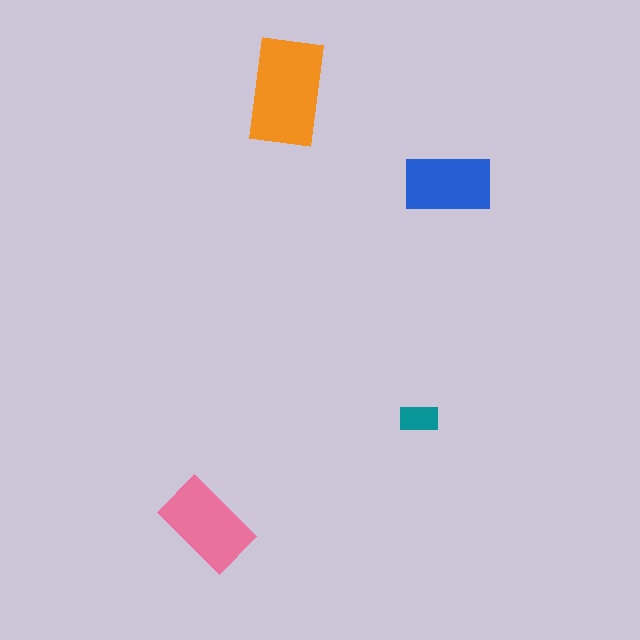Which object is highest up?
The orange rectangle is topmost.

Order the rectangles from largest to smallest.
the orange one, the pink one, the blue one, the teal one.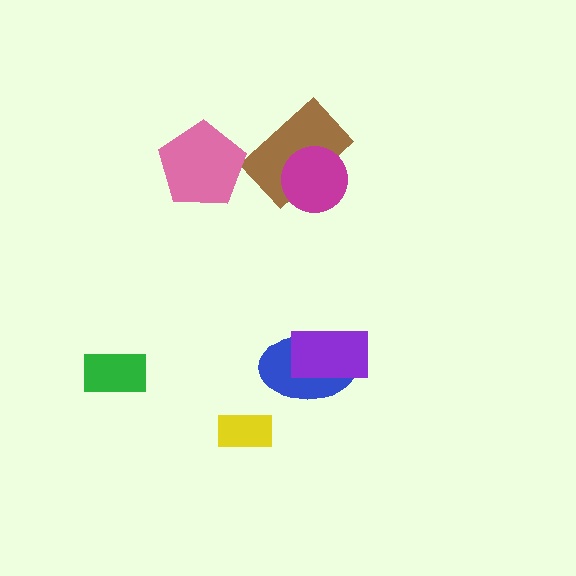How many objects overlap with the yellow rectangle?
0 objects overlap with the yellow rectangle.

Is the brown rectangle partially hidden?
Yes, it is partially covered by another shape.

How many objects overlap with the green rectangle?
0 objects overlap with the green rectangle.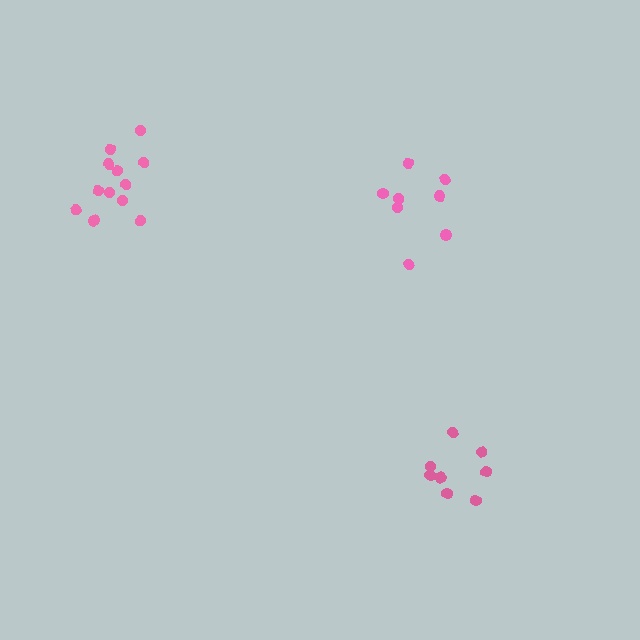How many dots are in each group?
Group 1: 12 dots, Group 2: 8 dots, Group 3: 8 dots (28 total).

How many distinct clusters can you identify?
There are 3 distinct clusters.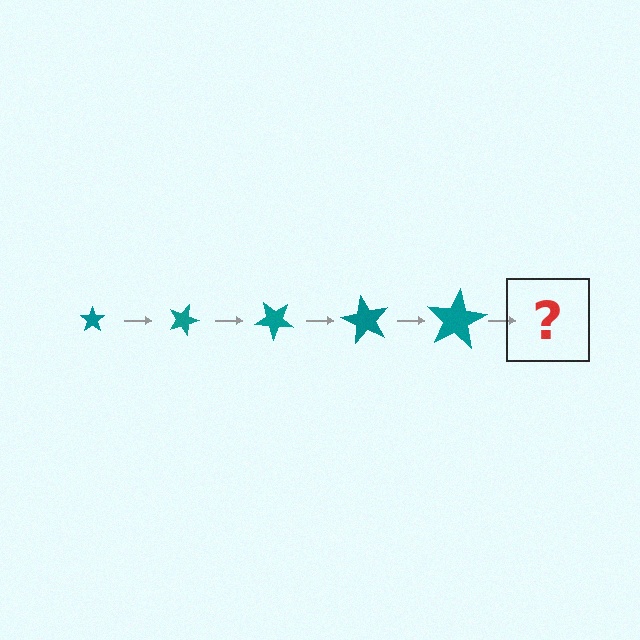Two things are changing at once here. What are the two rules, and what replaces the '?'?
The two rules are that the star grows larger each step and it rotates 20 degrees each step. The '?' should be a star, larger than the previous one and rotated 100 degrees from the start.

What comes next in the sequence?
The next element should be a star, larger than the previous one and rotated 100 degrees from the start.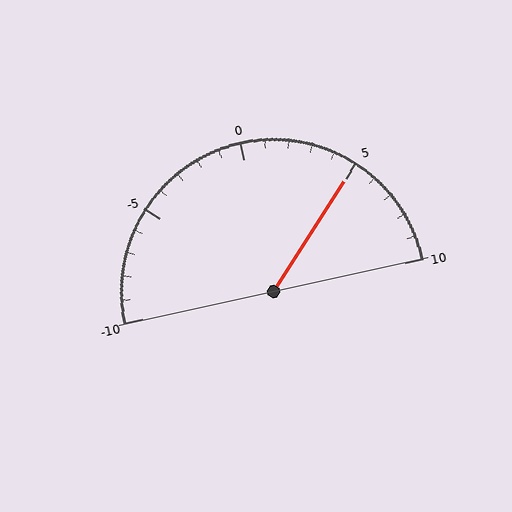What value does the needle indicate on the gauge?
The needle indicates approximately 5.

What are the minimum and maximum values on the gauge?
The gauge ranges from -10 to 10.